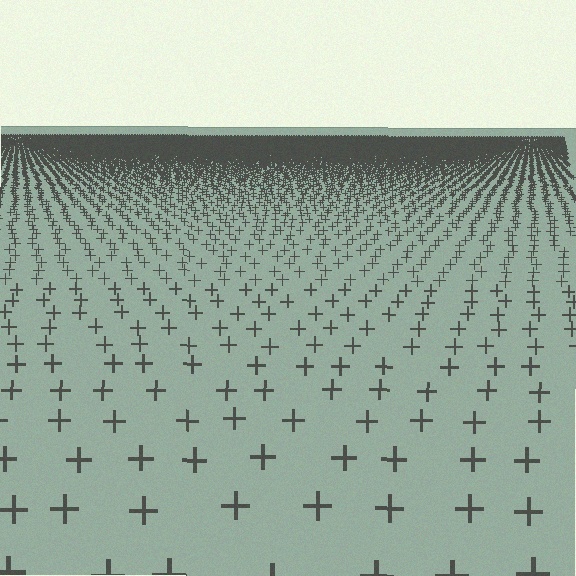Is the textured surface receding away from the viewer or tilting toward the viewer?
The surface is receding away from the viewer. Texture elements get smaller and denser toward the top.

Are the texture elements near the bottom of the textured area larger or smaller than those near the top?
Larger. Near the bottom, elements are closer to the viewer and appear at a bigger on-screen size.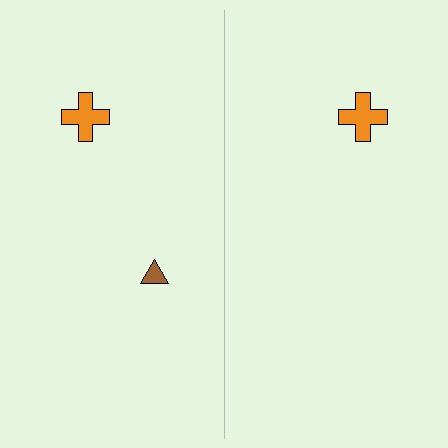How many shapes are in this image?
There are 3 shapes in this image.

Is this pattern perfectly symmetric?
No, the pattern is not perfectly symmetric. A brown triangle is missing from the right side.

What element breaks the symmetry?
A brown triangle is missing from the right side.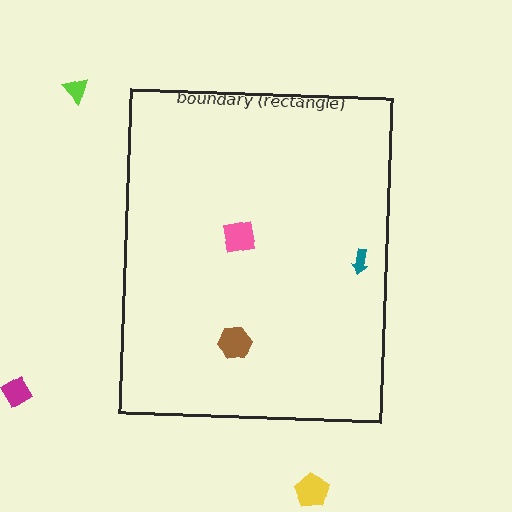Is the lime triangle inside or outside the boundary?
Outside.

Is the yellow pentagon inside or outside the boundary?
Outside.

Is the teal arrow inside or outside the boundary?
Inside.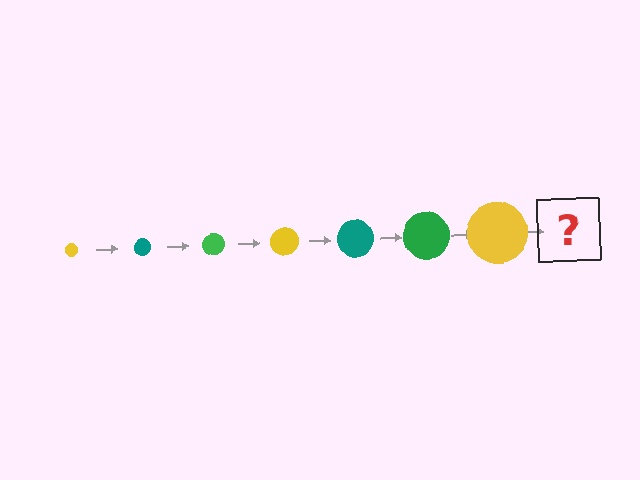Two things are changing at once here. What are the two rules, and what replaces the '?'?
The two rules are that the circle grows larger each step and the color cycles through yellow, teal, and green. The '?' should be a teal circle, larger than the previous one.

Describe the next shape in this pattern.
It should be a teal circle, larger than the previous one.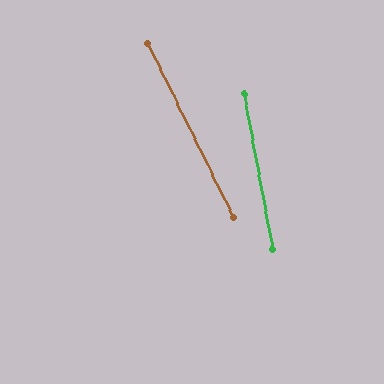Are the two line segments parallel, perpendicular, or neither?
Neither parallel nor perpendicular — they differ by about 16°.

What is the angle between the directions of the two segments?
Approximately 16 degrees.